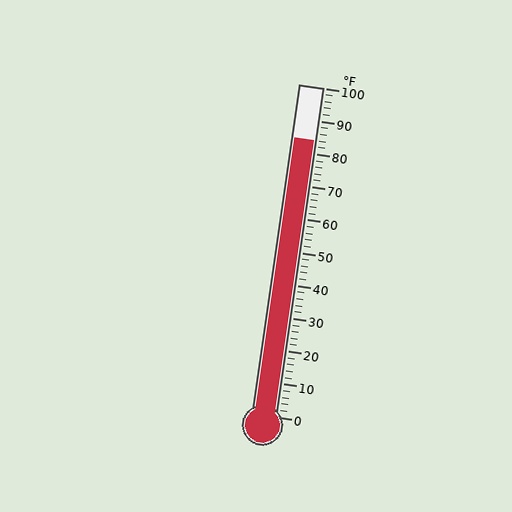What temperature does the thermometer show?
The thermometer shows approximately 84°F.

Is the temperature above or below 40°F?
The temperature is above 40°F.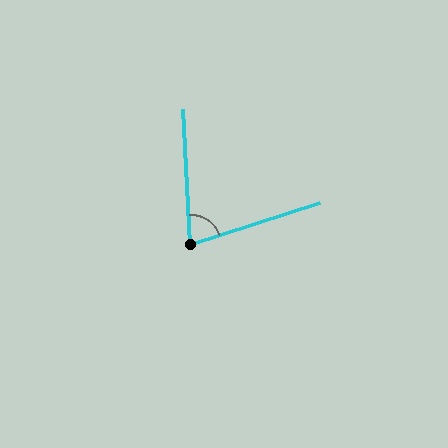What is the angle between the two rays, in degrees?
Approximately 75 degrees.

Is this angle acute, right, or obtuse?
It is acute.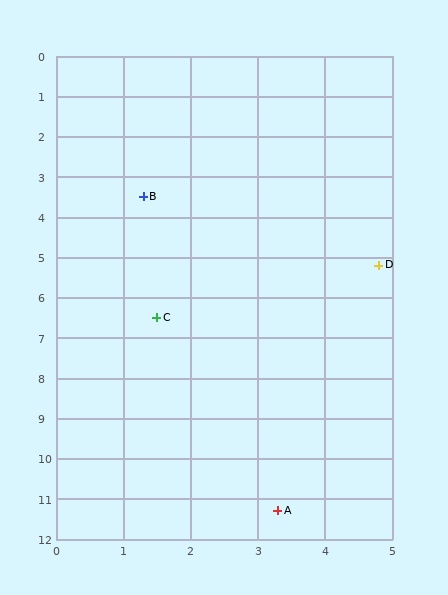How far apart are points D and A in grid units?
Points D and A are about 6.3 grid units apart.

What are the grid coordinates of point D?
Point D is at approximately (4.8, 5.2).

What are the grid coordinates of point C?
Point C is at approximately (1.5, 6.5).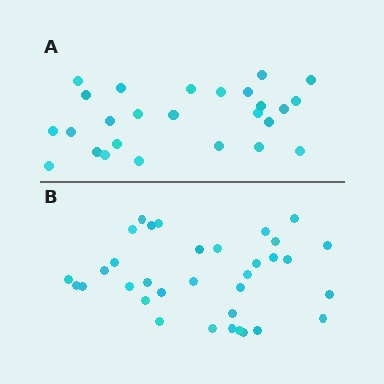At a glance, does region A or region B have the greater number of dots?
Region B (the bottom region) has more dots.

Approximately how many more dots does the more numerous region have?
Region B has roughly 8 or so more dots than region A.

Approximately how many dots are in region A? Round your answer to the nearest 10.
About 30 dots. (The exact count is 26, which rounds to 30.)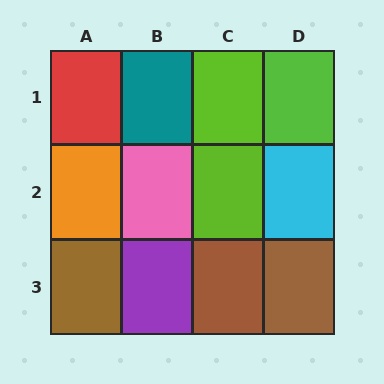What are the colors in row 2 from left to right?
Orange, pink, lime, cyan.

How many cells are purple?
1 cell is purple.